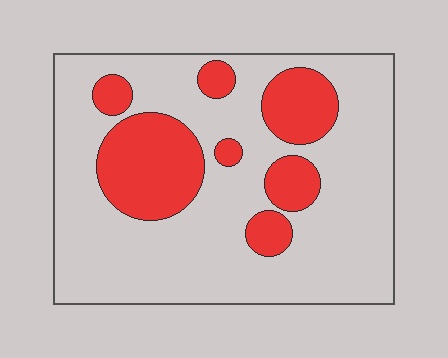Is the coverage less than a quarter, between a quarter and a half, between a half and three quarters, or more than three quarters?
Between a quarter and a half.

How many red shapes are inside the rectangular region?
7.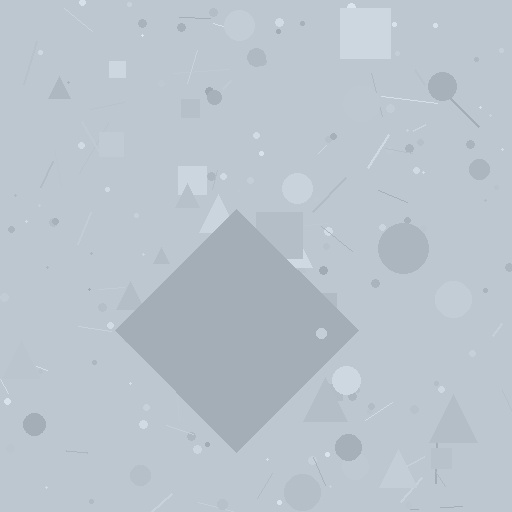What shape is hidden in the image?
A diamond is hidden in the image.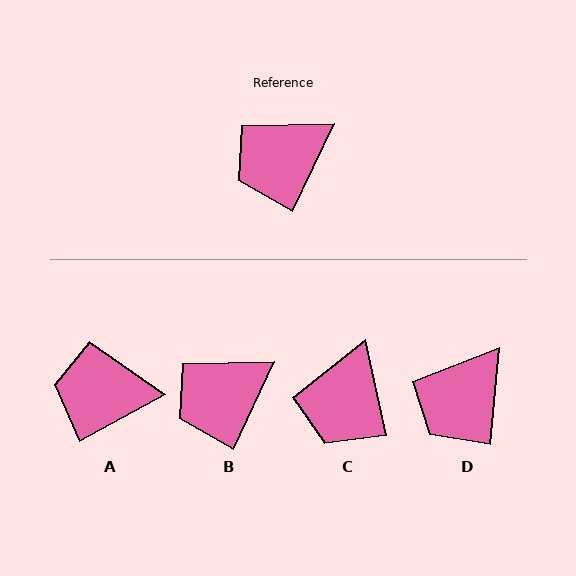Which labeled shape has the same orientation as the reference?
B.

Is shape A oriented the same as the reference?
No, it is off by about 36 degrees.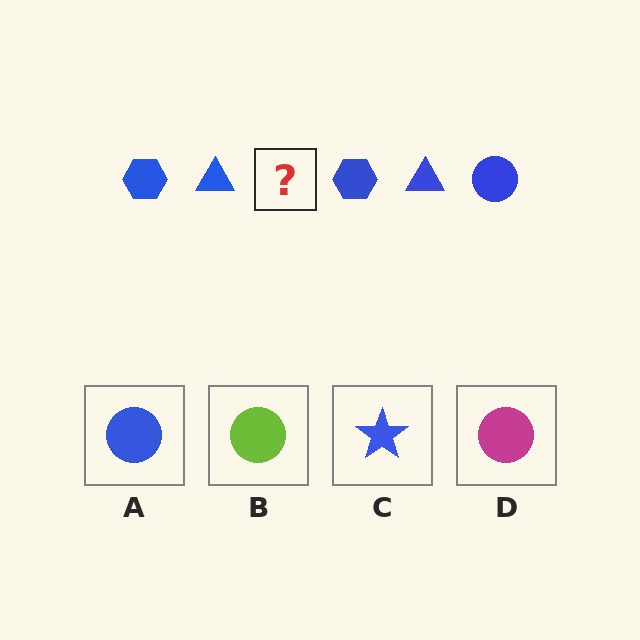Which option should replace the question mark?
Option A.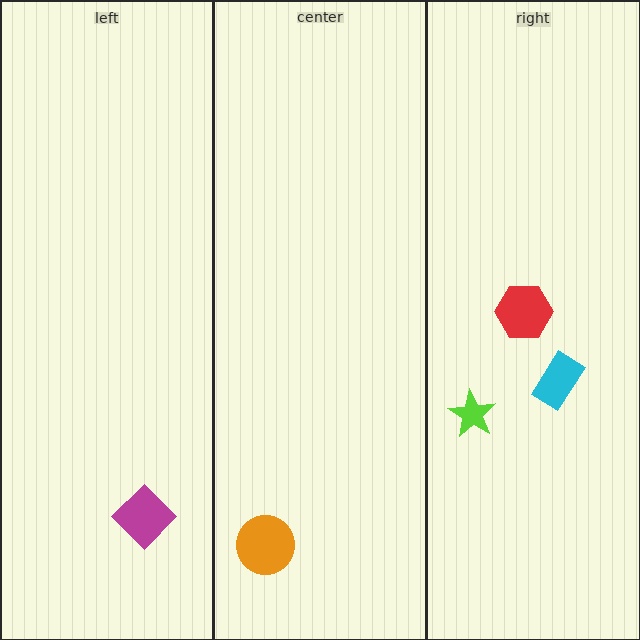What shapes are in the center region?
The orange circle.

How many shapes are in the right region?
3.